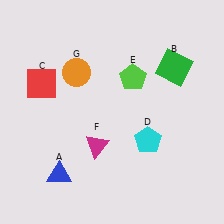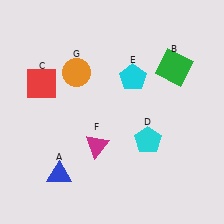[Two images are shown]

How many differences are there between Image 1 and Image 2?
There is 1 difference between the two images.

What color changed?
The pentagon (E) changed from lime in Image 1 to cyan in Image 2.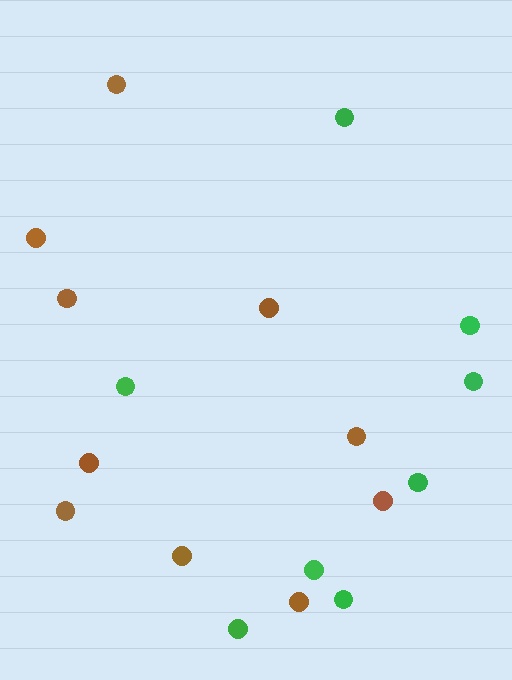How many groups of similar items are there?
There are 2 groups: one group of green circles (8) and one group of brown circles (10).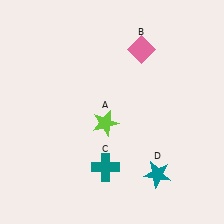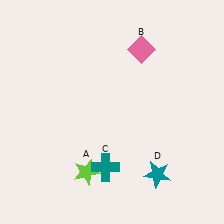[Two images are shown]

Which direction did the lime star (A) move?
The lime star (A) moved down.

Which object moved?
The lime star (A) moved down.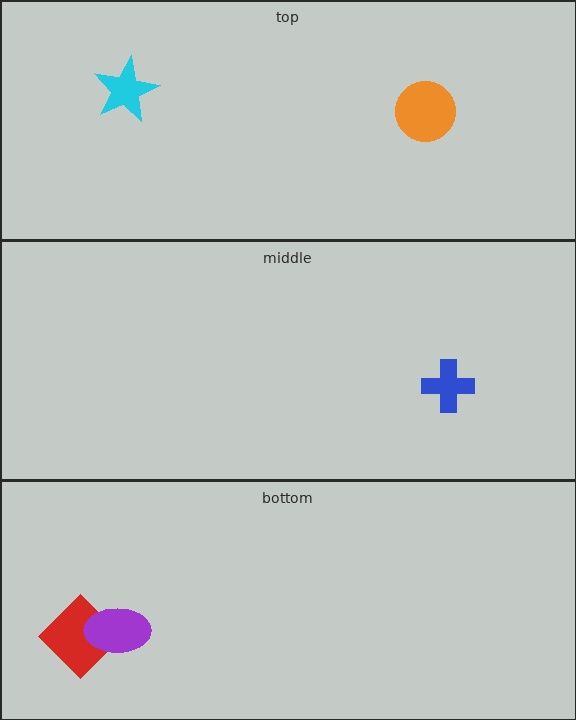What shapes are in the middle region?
The blue cross.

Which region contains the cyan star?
The top region.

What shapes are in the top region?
The cyan star, the orange circle.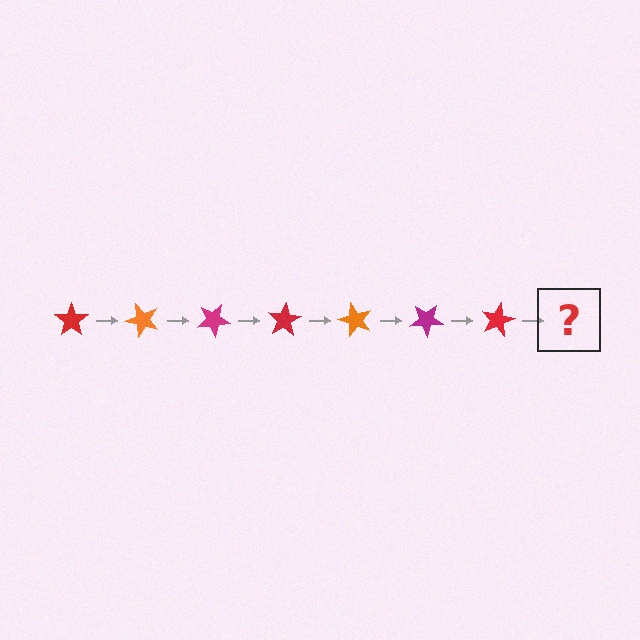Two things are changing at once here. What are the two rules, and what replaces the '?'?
The two rules are that it rotates 50 degrees each step and the color cycles through red, orange, and magenta. The '?' should be an orange star, rotated 350 degrees from the start.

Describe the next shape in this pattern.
It should be an orange star, rotated 350 degrees from the start.